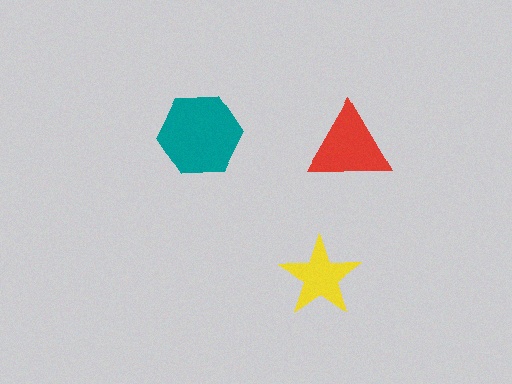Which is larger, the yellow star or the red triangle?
The red triangle.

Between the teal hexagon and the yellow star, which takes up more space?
The teal hexagon.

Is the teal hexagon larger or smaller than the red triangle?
Larger.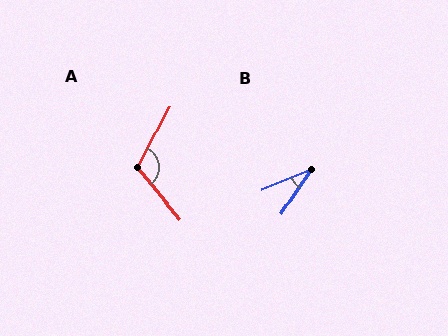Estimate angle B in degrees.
Approximately 33 degrees.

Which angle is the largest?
A, at approximately 113 degrees.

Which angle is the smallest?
B, at approximately 33 degrees.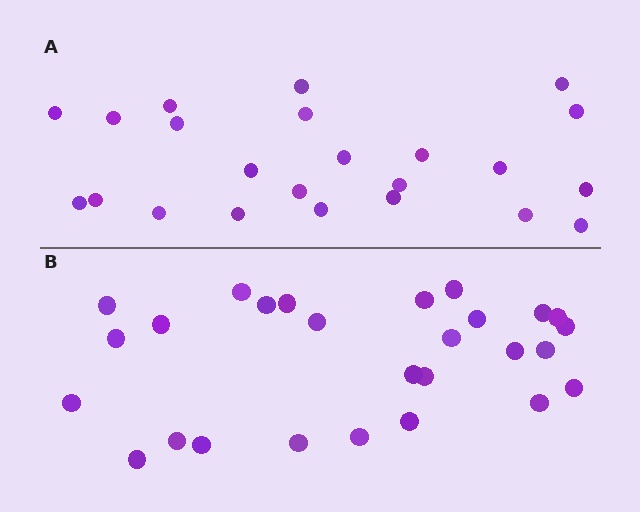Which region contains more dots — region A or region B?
Region B (the bottom region) has more dots.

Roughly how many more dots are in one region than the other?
Region B has about 4 more dots than region A.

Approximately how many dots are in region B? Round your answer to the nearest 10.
About 30 dots. (The exact count is 27, which rounds to 30.)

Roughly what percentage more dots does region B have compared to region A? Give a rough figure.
About 15% more.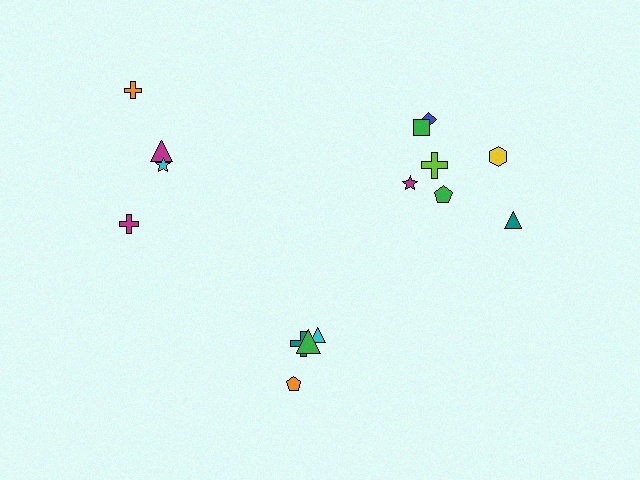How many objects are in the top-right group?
There are 7 objects.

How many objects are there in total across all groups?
There are 15 objects.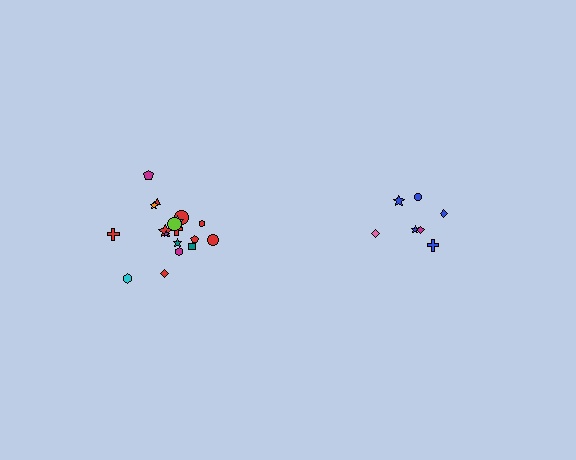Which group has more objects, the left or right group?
The left group.